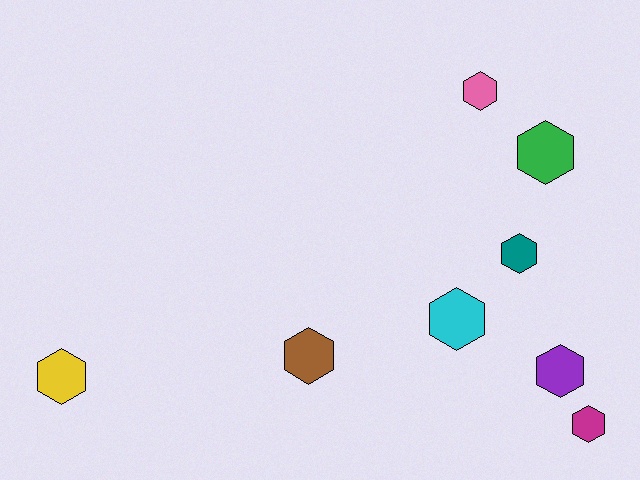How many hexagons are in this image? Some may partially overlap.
There are 8 hexagons.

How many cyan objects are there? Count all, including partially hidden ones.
There is 1 cyan object.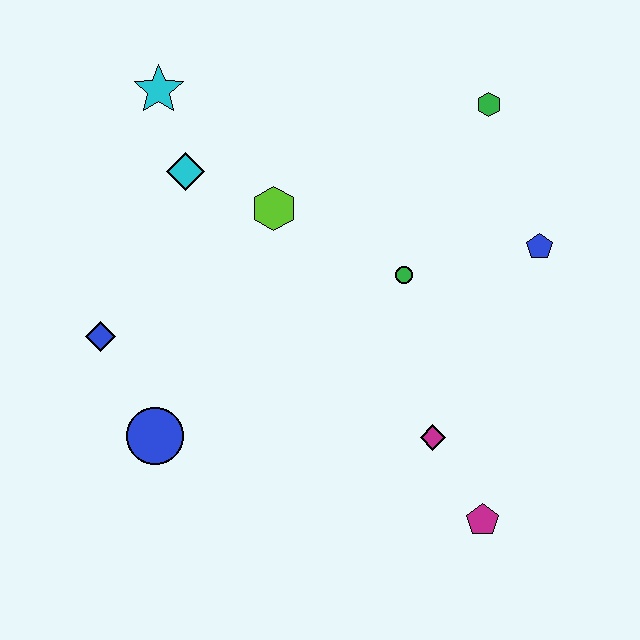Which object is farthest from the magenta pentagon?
The cyan star is farthest from the magenta pentagon.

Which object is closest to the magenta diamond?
The magenta pentagon is closest to the magenta diamond.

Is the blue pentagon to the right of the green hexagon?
Yes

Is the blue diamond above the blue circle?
Yes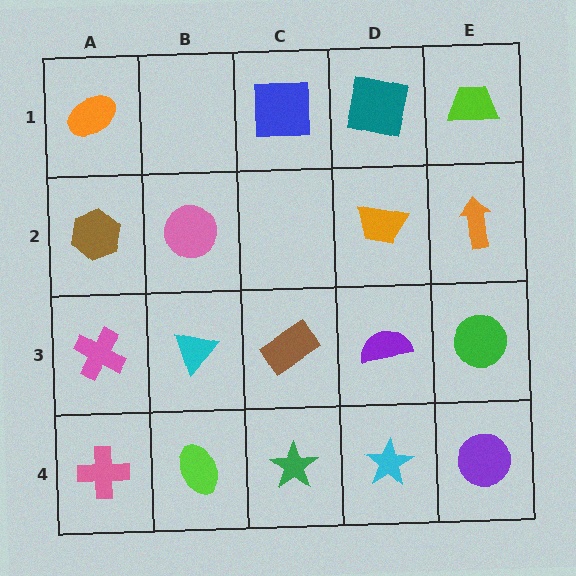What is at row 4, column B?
A lime ellipse.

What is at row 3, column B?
A cyan triangle.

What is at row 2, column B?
A pink circle.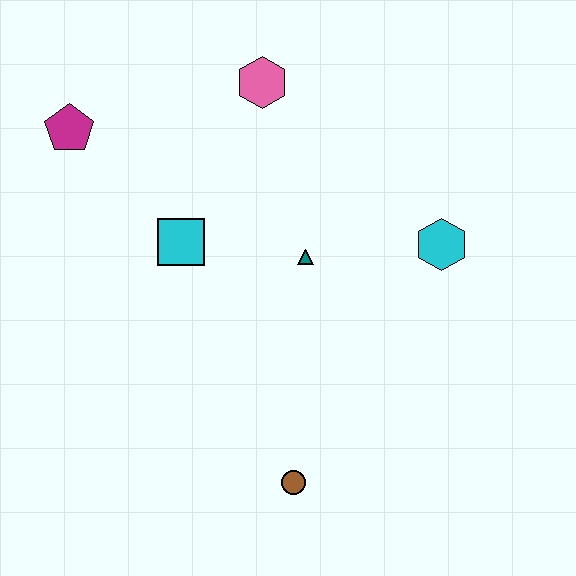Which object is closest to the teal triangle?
The cyan square is closest to the teal triangle.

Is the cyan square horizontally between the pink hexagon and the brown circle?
No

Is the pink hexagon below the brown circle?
No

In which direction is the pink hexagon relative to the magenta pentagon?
The pink hexagon is to the right of the magenta pentagon.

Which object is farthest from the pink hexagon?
The brown circle is farthest from the pink hexagon.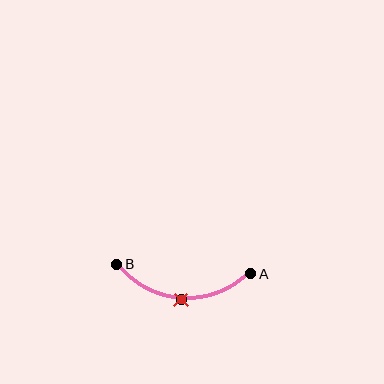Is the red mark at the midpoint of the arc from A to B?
Yes. The red mark lies on the arc at equal arc-length from both A and B — it is the arc midpoint.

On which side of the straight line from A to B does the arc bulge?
The arc bulges below the straight line connecting A and B.